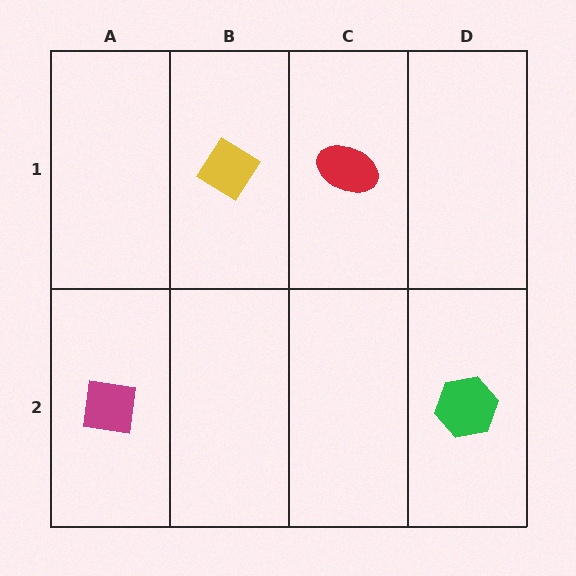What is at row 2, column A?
A magenta square.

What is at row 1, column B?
A yellow diamond.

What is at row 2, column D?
A green hexagon.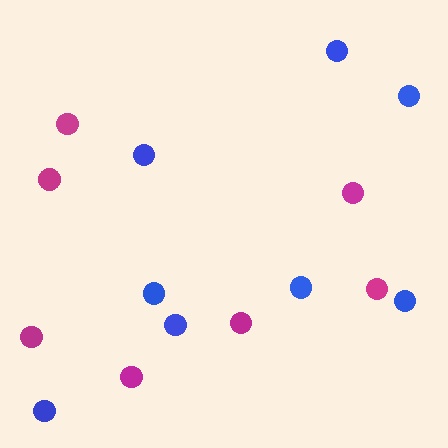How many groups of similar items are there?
There are 2 groups: one group of magenta circles (7) and one group of blue circles (8).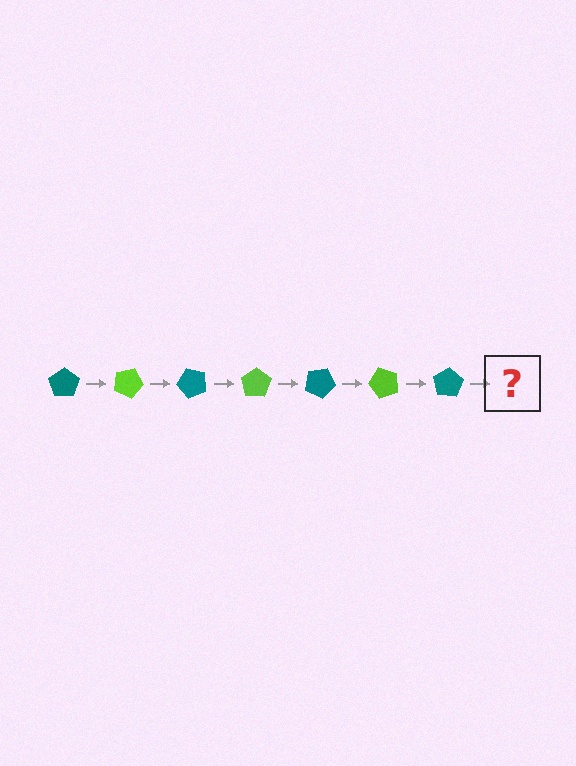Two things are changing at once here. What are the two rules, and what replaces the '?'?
The two rules are that it rotates 25 degrees each step and the color cycles through teal and lime. The '?' should be a lime pentagon, rotated 175 degrees from the start.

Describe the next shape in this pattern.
It should be a lime pentagon, rotated 175 degrees from the start.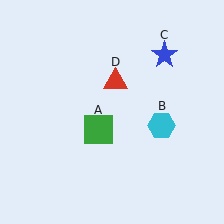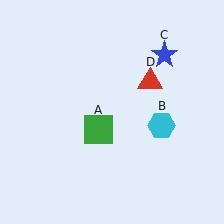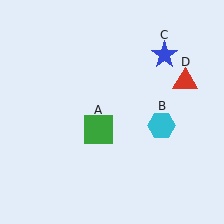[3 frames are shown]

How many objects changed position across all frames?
1 object changed position: red triangle (object D).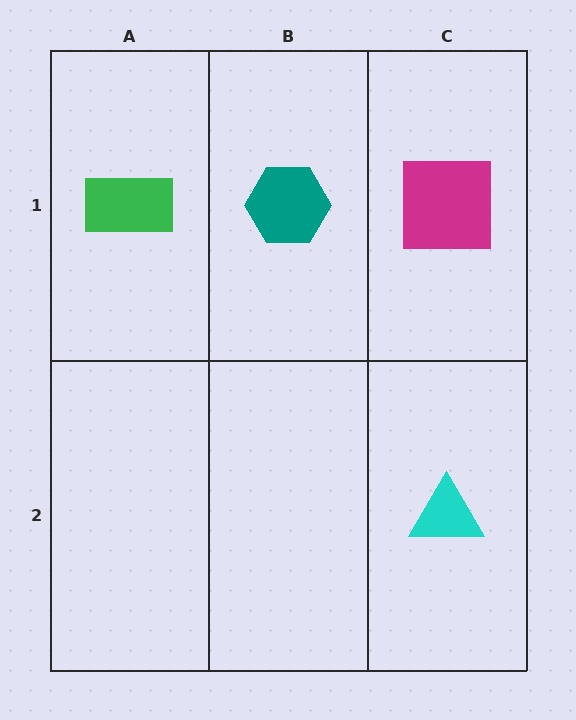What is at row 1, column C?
A magenta square.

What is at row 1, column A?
A green rectangle.